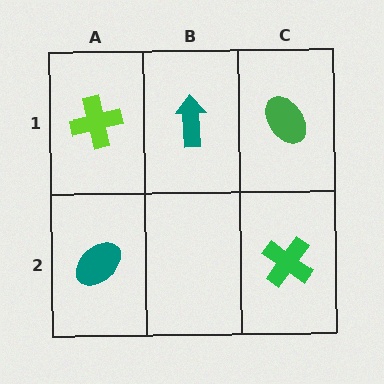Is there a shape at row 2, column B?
No, that cell is empty.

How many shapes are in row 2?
2 shapes.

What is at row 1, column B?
A teal arrow.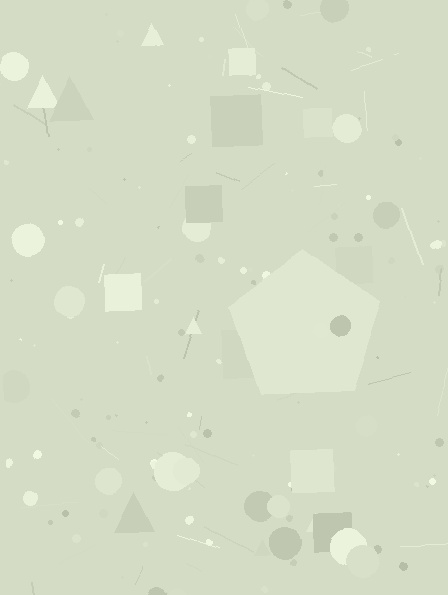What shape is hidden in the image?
A pentagon is hidden in the image.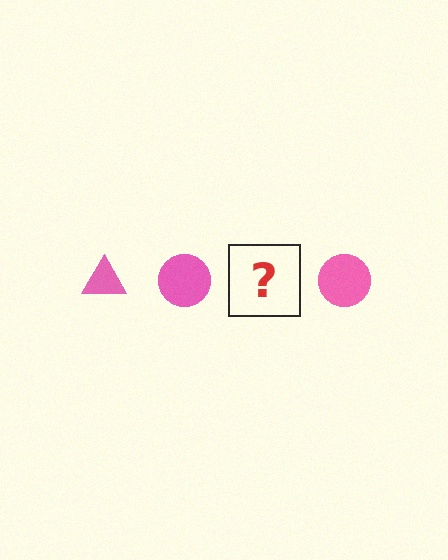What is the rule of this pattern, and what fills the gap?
The rule is that the pattern cycles through triangle, circle shapes in pink. The gap should be filled with a pink triangle.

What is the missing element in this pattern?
The missing element is a pink triangle.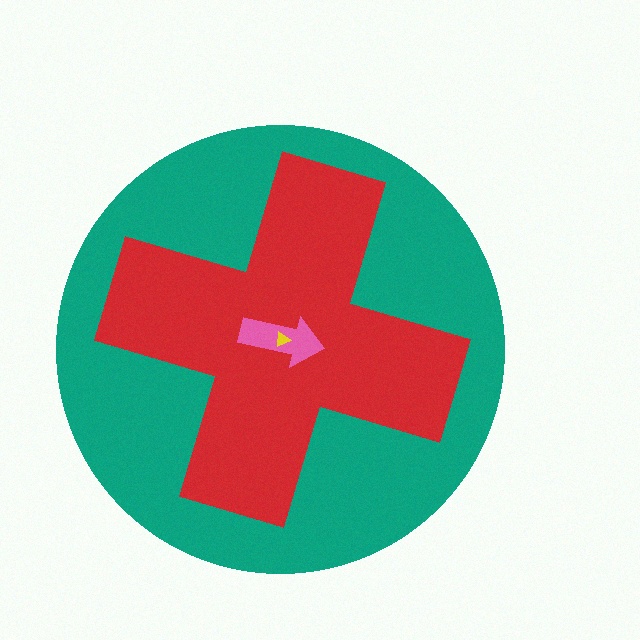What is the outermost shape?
The teal circle.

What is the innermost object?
The yellow triangle.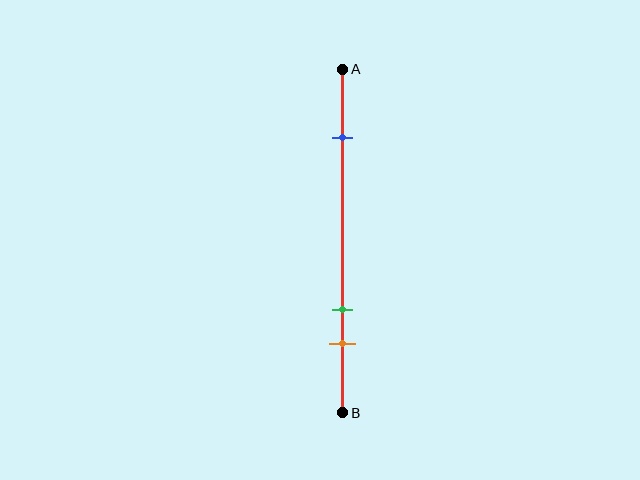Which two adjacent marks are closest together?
The green and orange marks are the closest adjacent pair.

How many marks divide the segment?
There are 3 marks dividing the segment.